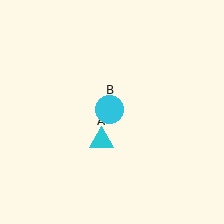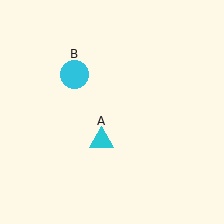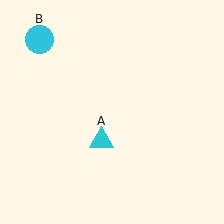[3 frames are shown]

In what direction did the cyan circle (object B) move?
The cyan circle (object B) moved up and to the left.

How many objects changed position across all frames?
1 object changed position: cyan circle (object B).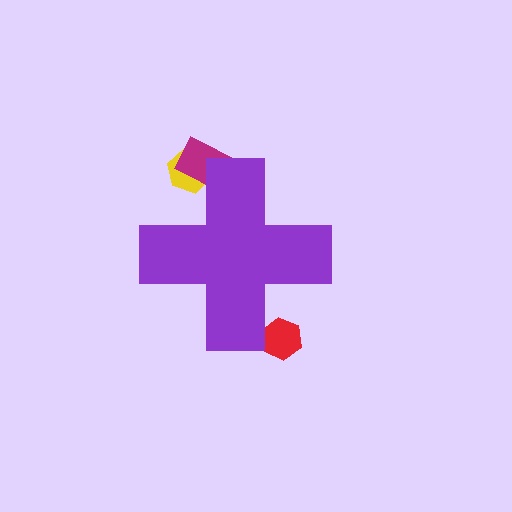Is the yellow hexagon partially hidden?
Yes, the yellow hexagon is partially hidden behind the purple cross.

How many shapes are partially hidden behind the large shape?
3 shapes are partially hidden.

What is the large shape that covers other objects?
A purple cross.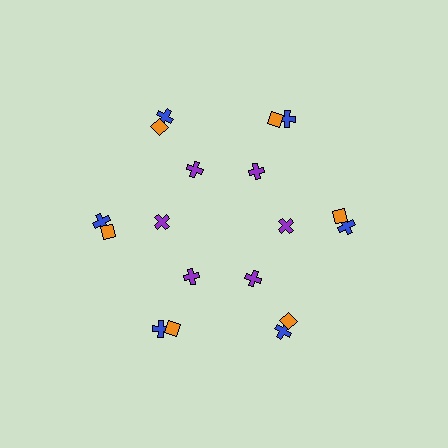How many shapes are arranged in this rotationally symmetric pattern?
There are 18 shapes, arranged in 6 groups of 3.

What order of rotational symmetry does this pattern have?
This pattern has 6-fold rotational symmetry.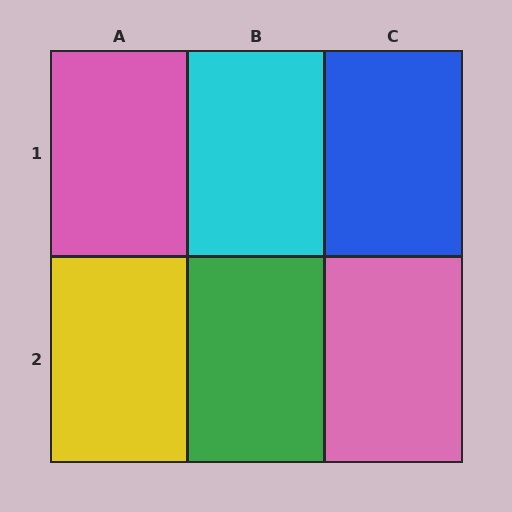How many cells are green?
1 cell is green.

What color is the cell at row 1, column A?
Pink.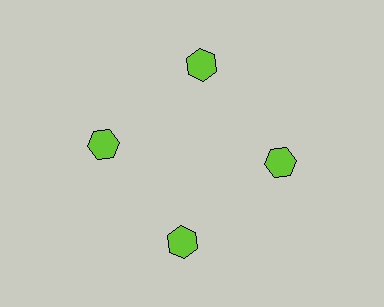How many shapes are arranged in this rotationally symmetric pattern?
There are 4 shapes, arranged in 4 groups of 1.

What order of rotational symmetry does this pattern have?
This pattern has 4-fold rotational symmetry.